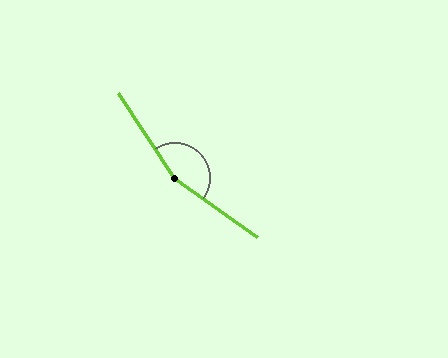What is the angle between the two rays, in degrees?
Approximately 159 degrees.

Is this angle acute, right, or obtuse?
It is obtuse.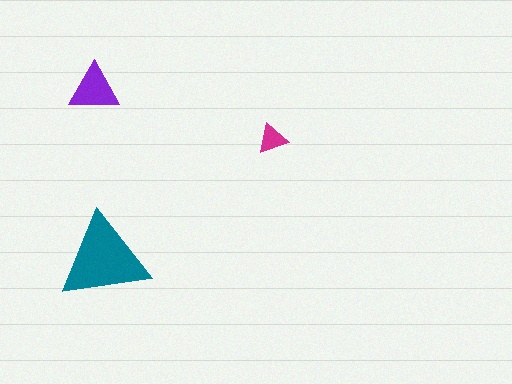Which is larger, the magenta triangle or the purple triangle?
The purple one.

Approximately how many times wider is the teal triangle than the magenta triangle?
About 3 times wider.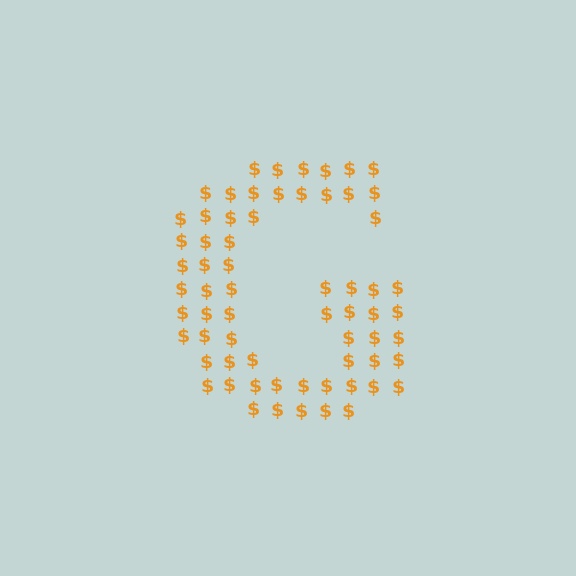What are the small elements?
The small elements are dollar signs.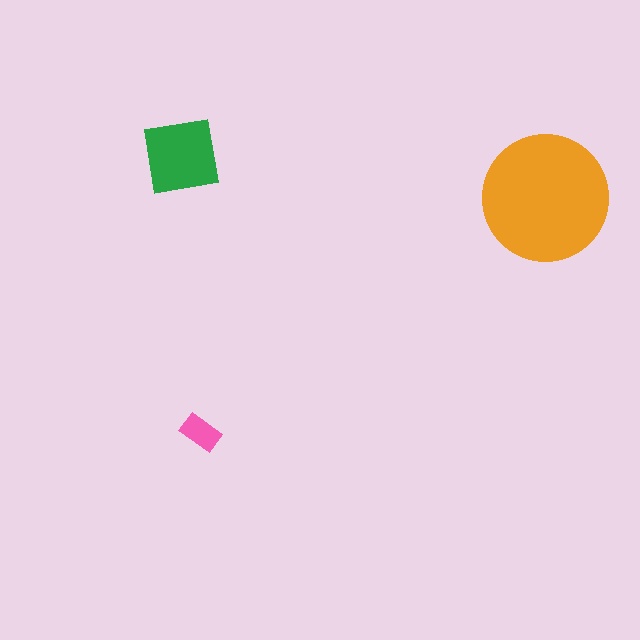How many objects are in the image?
There are 3 objects in the image.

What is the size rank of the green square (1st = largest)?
2nd.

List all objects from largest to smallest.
The orange circle, the green square, the pink rectangle.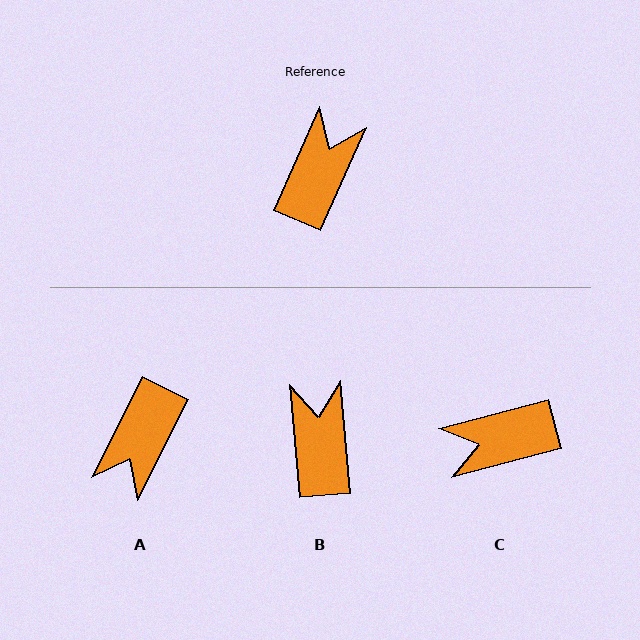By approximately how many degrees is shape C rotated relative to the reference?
Approximately 128 degrees counter-clockwise.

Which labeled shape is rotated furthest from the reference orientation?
A, about 177 degrees away.